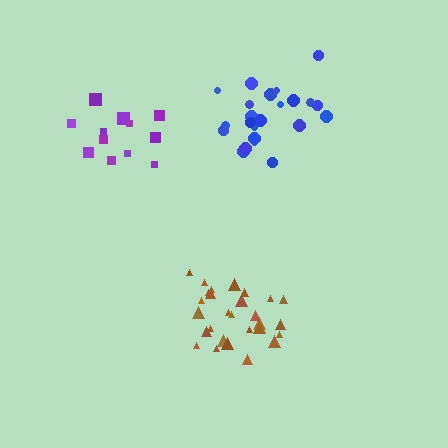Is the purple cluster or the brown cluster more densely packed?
Brown.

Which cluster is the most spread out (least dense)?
Blue.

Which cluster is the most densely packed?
Brown.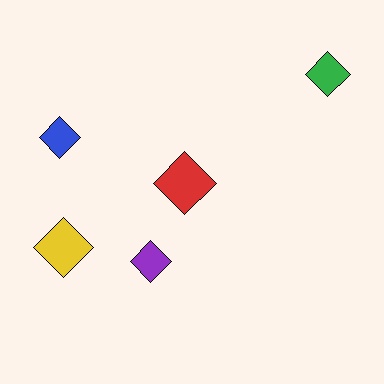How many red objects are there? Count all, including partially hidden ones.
There is 1 red object.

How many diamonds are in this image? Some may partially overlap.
There are 5 diamonds.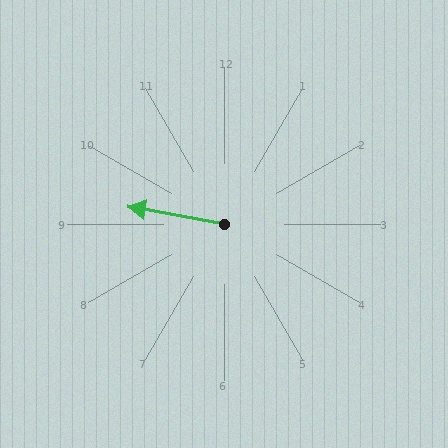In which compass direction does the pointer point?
West.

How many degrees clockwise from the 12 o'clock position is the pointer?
Approximately 280 degrees.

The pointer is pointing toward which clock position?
Roughly 9 o'clock.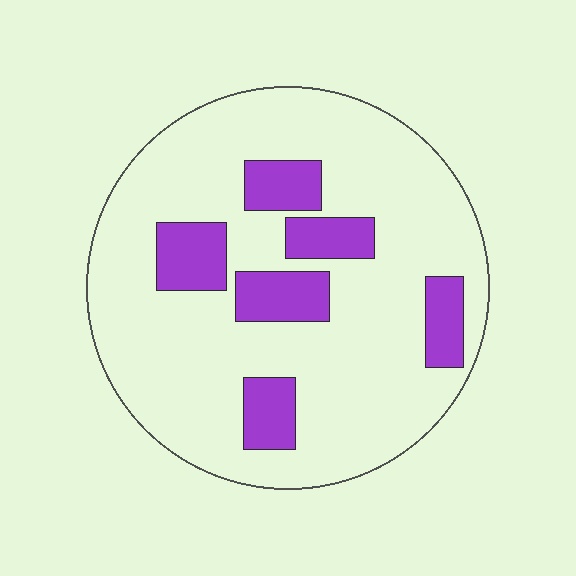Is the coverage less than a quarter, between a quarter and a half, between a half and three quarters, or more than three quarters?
Less than a quarter.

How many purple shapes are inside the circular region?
6.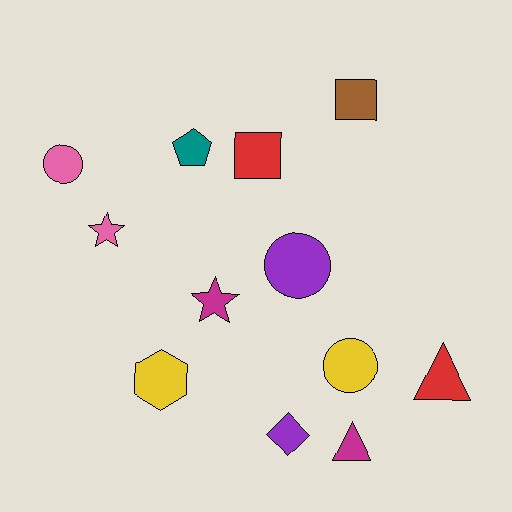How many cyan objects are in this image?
There are no cyan objects.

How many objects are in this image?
There are 12 objects.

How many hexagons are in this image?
There is 1 hexagon.